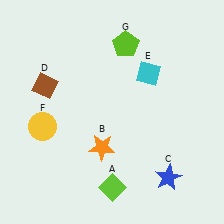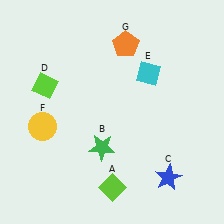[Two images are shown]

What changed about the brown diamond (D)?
In Image 1, D is brown. In Image 2, it changed to lime.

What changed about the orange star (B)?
In Image 1, B is orange. In Image 2, it changed to green.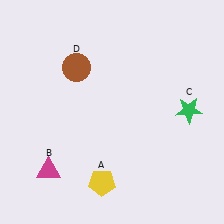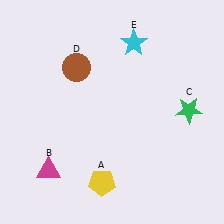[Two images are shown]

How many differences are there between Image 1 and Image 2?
There is 1 difference between the two images.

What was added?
A cyan star (E) was added in Image 2.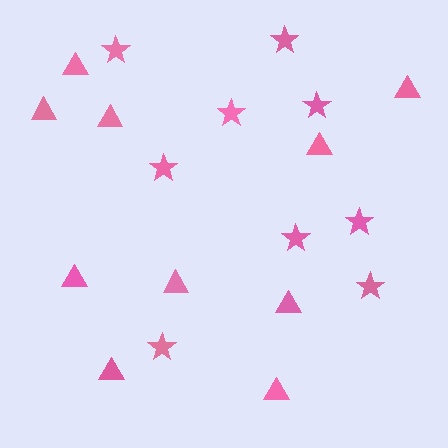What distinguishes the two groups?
There are 2 groups: one group of triangles (10) and one group of stars (9).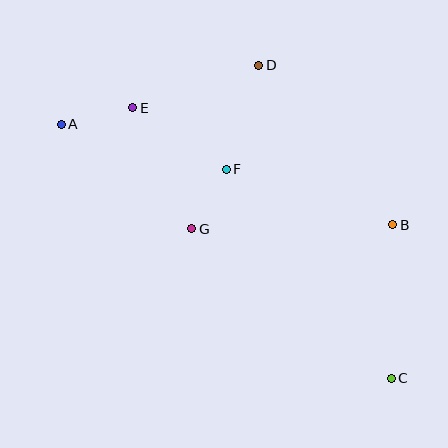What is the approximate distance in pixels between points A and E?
The distance between A and E is approximately 74 pixels.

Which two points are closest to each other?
Points F and G are closest to each other.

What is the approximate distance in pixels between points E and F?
The distance between E and F is approximately 112 pixels.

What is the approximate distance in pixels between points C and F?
The distance between C and F is approximately 266 pixels.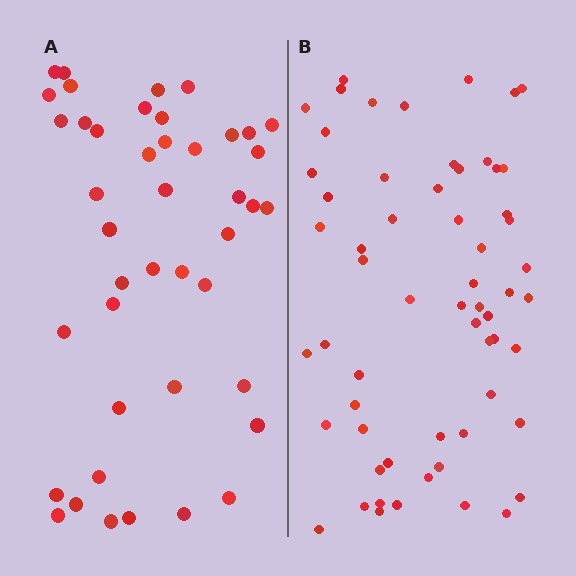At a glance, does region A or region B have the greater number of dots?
Region B (the right region) has more dots.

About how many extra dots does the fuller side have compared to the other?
Region B has approximately 15 more dots than region A.